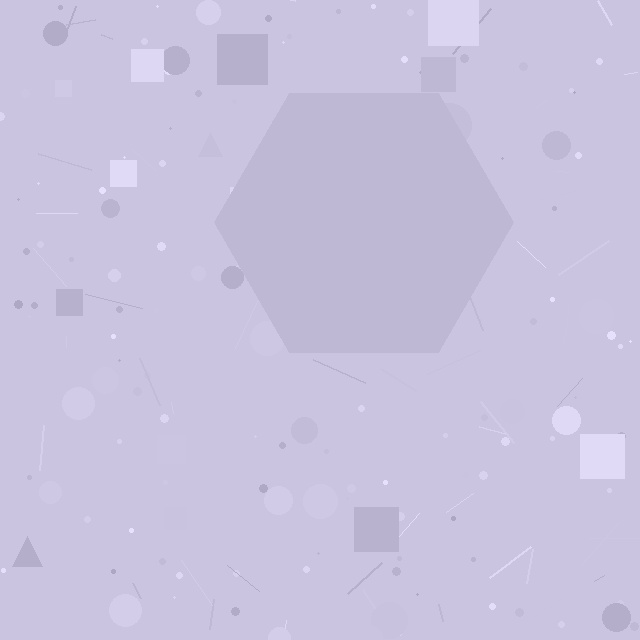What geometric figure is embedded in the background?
A hexagon is embedded in the background.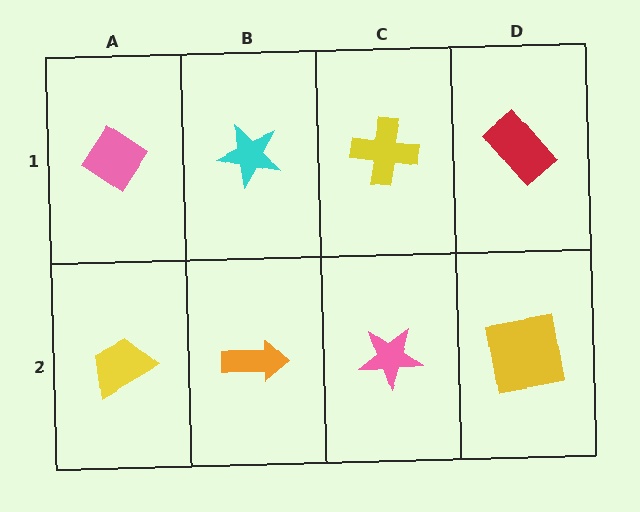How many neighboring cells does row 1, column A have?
2.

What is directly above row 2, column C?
A yellow cross.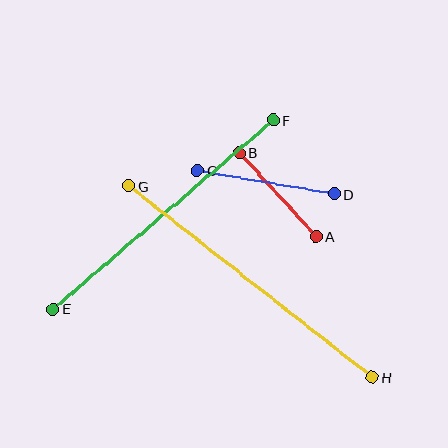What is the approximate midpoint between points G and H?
The midpoint is at approximately (250, 282) pixels.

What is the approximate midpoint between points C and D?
The midpoint is at approximately (266, 182) pixels.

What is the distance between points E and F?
The distance is approximately 290 pixels.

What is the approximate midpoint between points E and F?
The midpoint is at approximately (163, 215) pixels.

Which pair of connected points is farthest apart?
Points G and H are farthest apart.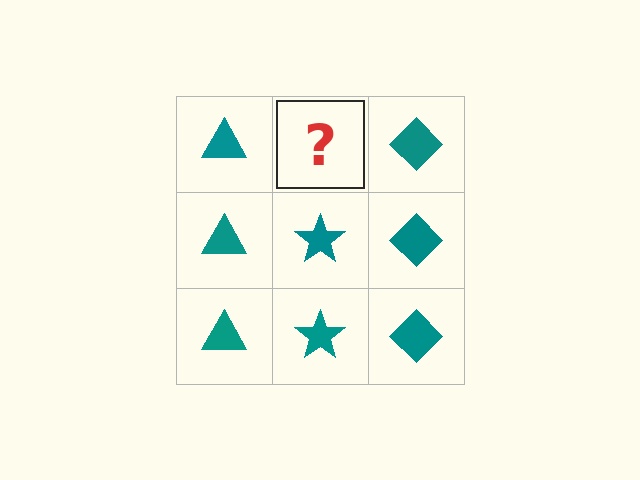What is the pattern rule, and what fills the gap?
The rule is that each column has a consistent shape. The gap should be filled with a teal star.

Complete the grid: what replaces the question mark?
The question mark should be replaced with a teal star.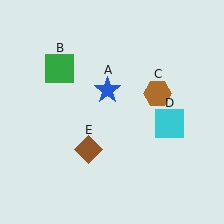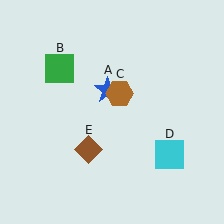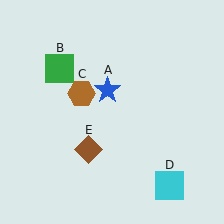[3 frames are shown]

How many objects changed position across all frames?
2 objects changed position: brown hexagon (object C), cyan square (object D).